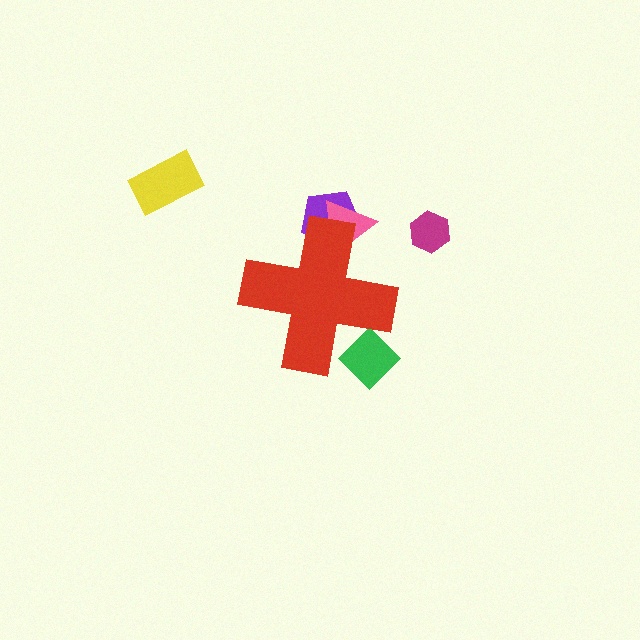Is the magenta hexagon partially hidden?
No, the magenta hexagon is fully visible.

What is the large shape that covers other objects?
A red cross.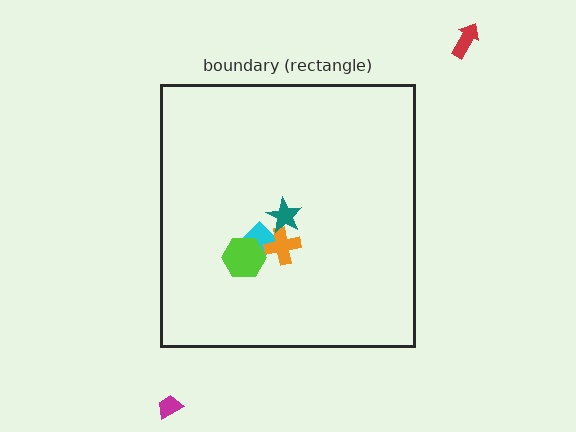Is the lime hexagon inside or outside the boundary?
Inside.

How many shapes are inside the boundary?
4 inside, 2 outside.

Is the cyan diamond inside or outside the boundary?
Inside.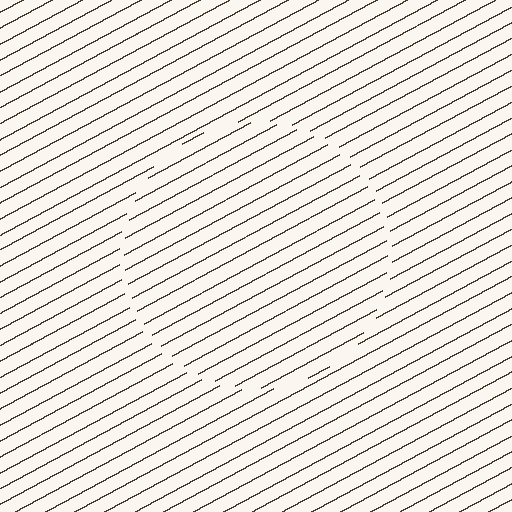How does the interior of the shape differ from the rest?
The interior of the shape contains the same grating, shifted by half a period — the contour is defined by the phase discontinuity where line-ends from the inner and outer gratings abut.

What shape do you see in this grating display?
An illusory circle. The interior of the shape contains the same grating, shifted by half a period — the contour is defined by the phase discontinuity where line-ends from the inner and outer gratings abut.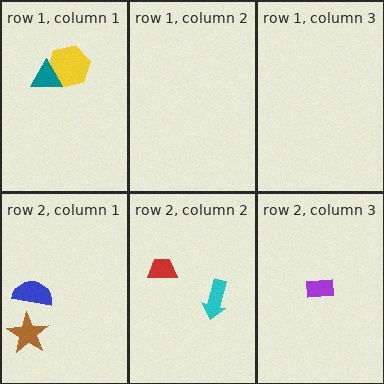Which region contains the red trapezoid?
The row 2, column 2 region.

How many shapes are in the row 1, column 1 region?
2.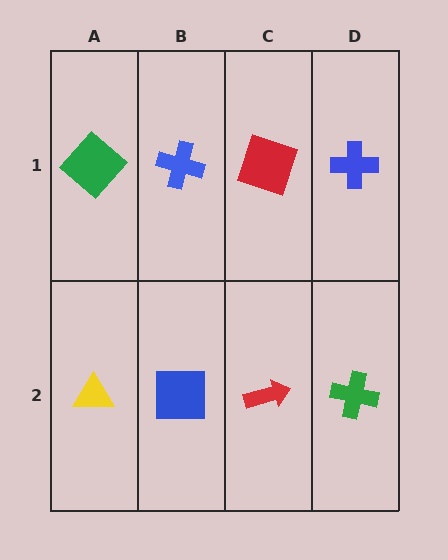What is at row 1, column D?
A blue cross.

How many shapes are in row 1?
4 shapes.